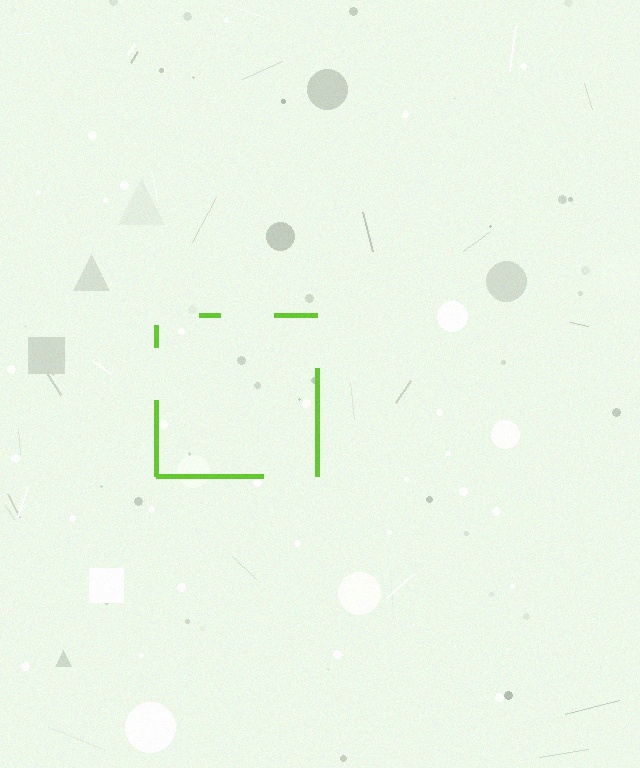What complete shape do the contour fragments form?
The contour fragments form a square.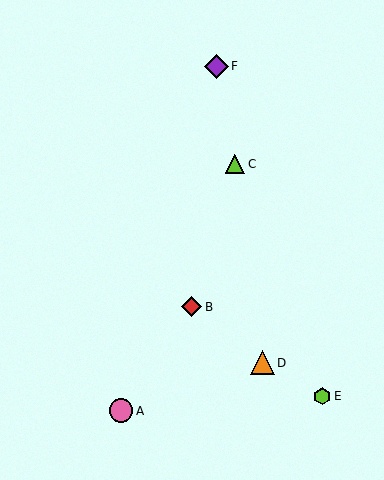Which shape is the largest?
The purple diamond (labeled F) is the largest.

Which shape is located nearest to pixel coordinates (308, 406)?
The lime hexagon (labeled E) at (322, 396) is nearest to that location.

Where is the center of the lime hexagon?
The center of the lime hexagon is at (322, 396).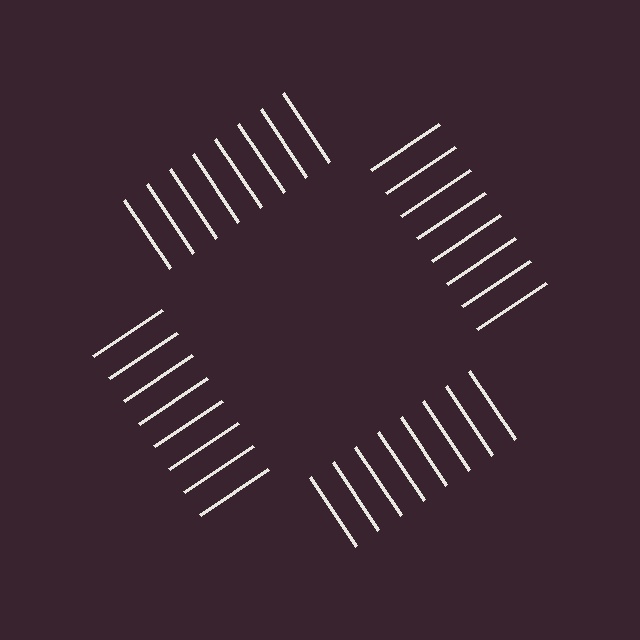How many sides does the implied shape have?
4 sides — the line-ends trace a square.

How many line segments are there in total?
32 — 8 along each of the 4 edges.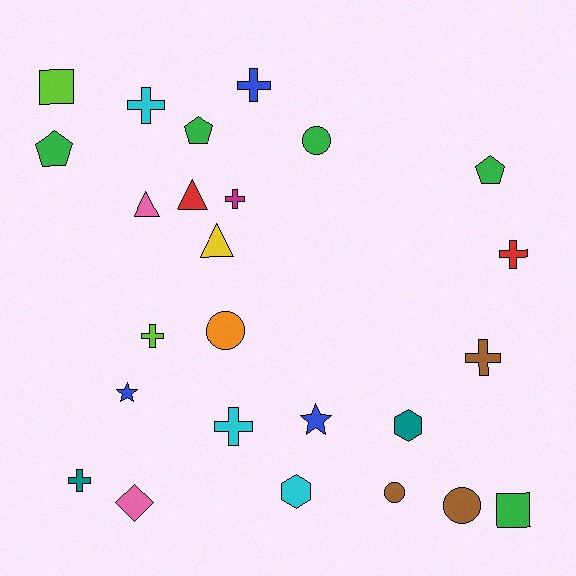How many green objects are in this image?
There are 5 green objects.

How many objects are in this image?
There are 25 objects.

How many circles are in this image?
There are 4 circles.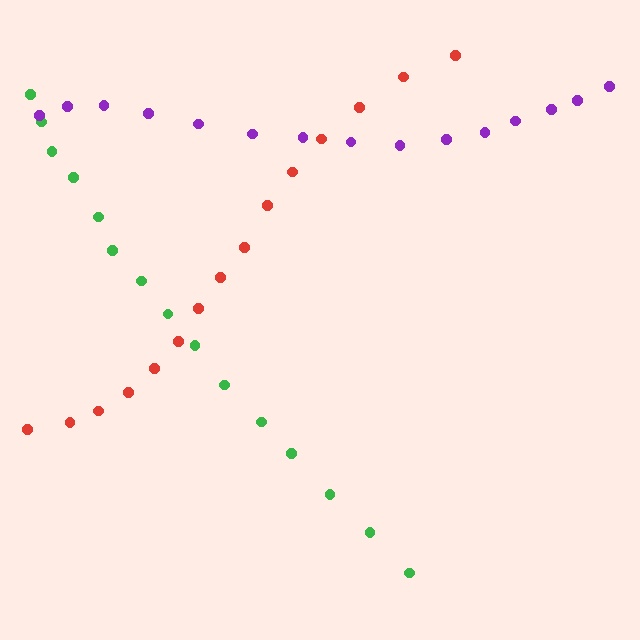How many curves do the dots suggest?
There are 3 distinct paths.